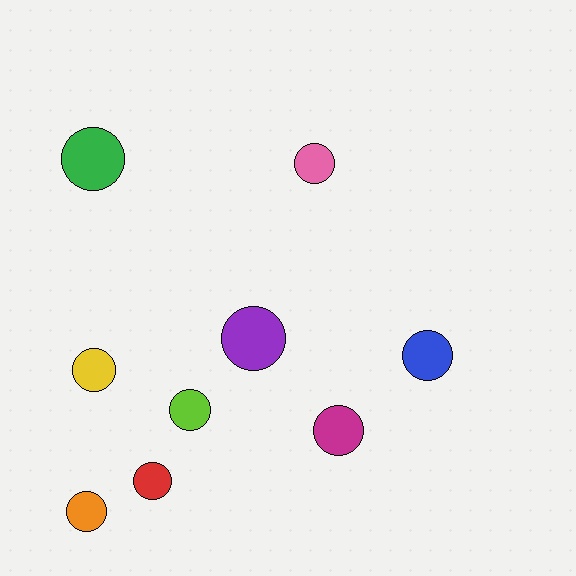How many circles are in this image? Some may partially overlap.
There are 9 circles.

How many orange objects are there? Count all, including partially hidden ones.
There is 1 orange object.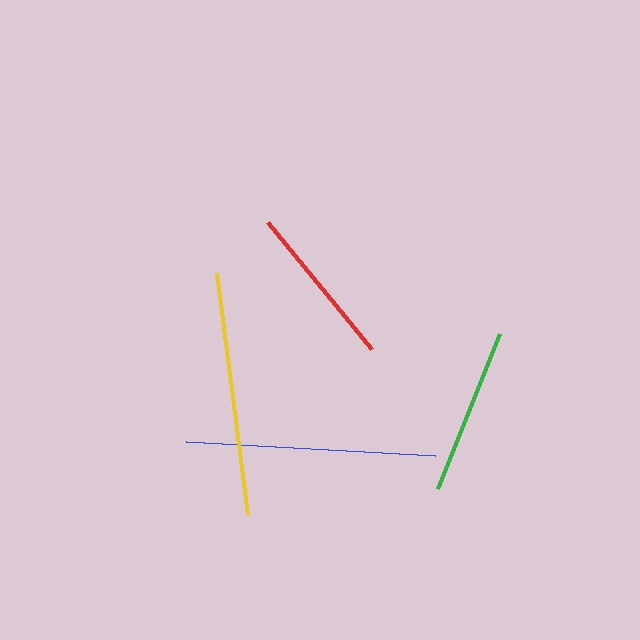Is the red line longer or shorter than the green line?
The green line is longer than the red line.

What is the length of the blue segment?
The blue segment is approximately 249 pixels long.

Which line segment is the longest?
The blue line is the longest at approximately 249 pixels.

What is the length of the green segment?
The green segment is approximately 167 pixels long.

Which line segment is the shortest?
The red line is the shortest at approximately 164 pixels.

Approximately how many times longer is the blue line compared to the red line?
The blue line is approximately 1.5 times the length of the red line.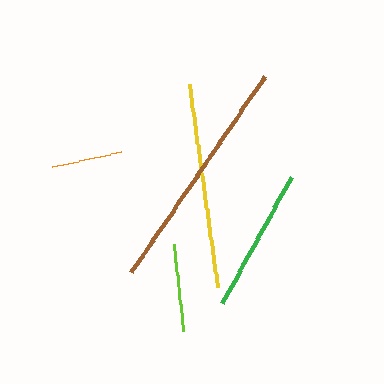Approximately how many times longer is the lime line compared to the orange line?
The lime line is approximately 1.2 times the length of the orange line.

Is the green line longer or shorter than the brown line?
The brown line is longer than the green line.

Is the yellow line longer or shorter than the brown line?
The brown line is longer than the yellow line.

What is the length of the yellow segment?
The yellow segment is approximately 206 pixels long.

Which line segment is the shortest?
The orange line is the shortest at approximately 70 pixels.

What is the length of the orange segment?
The orange segment is approximately 70 pixels long.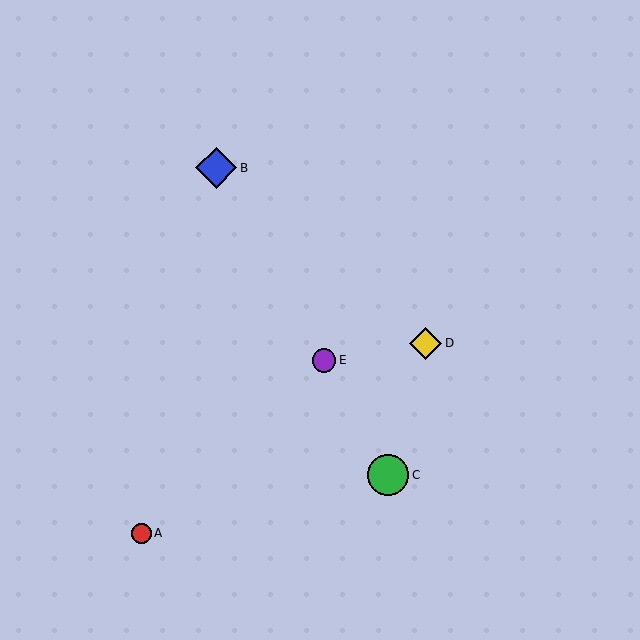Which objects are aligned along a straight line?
Objects B, C, E are aligned along a straight line.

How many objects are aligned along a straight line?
3 objects (B, C, E) are aligned along a straight line.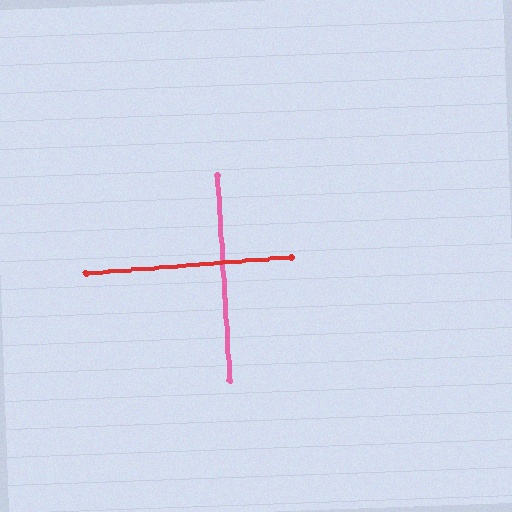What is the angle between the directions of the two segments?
Approximately 89 degrees.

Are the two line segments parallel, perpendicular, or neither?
Perpendicular — they meet at approximately 89°.